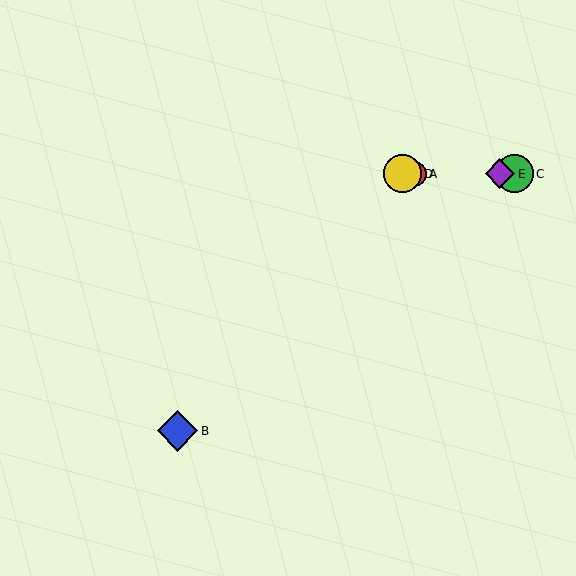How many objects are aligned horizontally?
4 objects (A, C, D, E) are aligned horizontally.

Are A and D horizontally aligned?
Yes, both are at y≈174.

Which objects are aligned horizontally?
Objects A, C, D, E are aligned horizontally.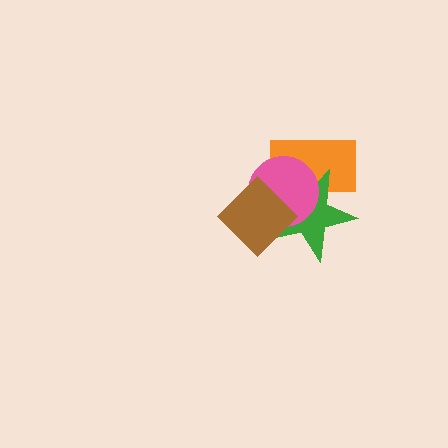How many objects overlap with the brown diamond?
2 objects overlap with the brown diamond.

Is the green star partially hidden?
Yes, it is partially covered by another shape.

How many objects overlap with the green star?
3 objects overlap with the green star.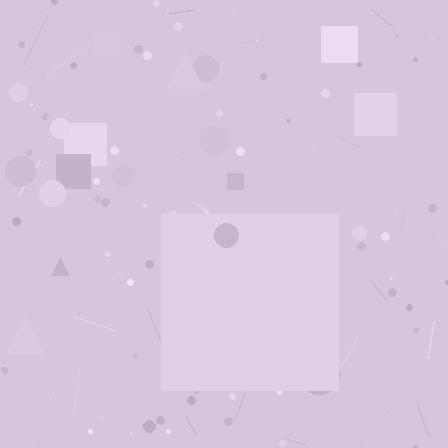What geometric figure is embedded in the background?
A square is embedded in the background.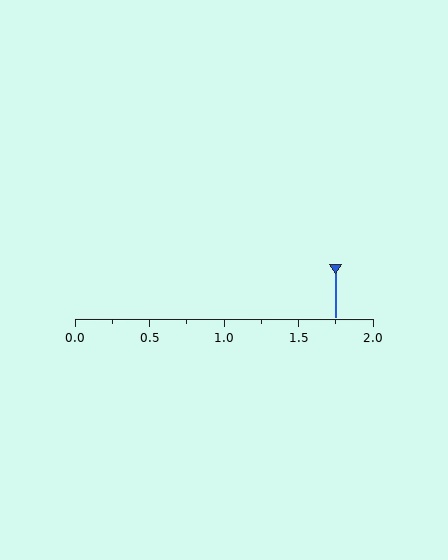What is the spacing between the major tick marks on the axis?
The major ticks are spaced 0.5 apart.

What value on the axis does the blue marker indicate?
The marker indicates approximately 1.75.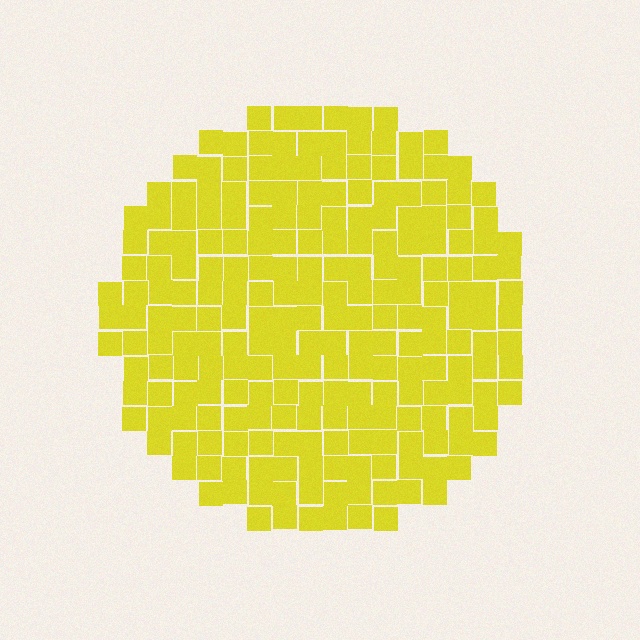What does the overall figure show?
The overall figure shows a circle.